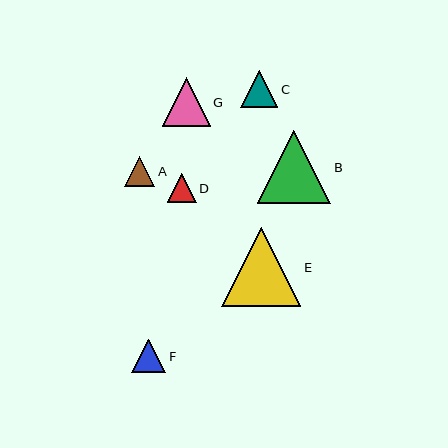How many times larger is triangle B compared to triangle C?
Triangle B is approximately 2.0 times the size of triangle C.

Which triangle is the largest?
Triangle E is the largest with a size of approximately 79 pixels.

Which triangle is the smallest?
Triangle D is the smallest with a size of approximately 29 pixels.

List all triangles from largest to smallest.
From largest to smallest: E, B, G, C, F, A, D.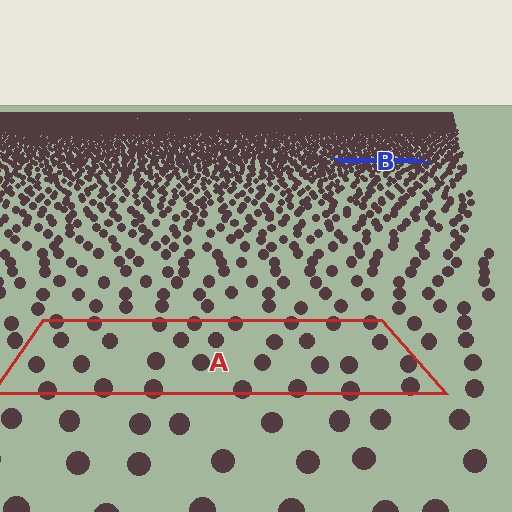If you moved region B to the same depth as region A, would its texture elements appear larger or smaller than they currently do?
They would appear larger. At a closer depth, the same texture elements are projected at a bigger on-screen size.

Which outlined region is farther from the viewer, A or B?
Region B is farther from the viewer — the texture elements inside it appear smaller and more densely packed.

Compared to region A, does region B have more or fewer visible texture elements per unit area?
Region B has more texture elements per unit area — they are packed more densely because it is farther away.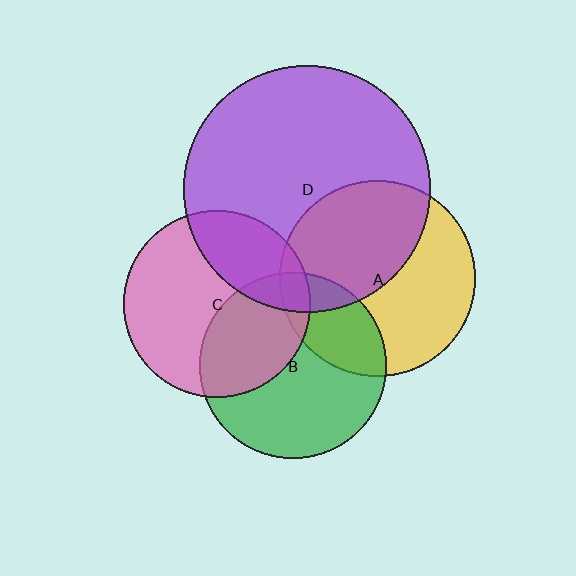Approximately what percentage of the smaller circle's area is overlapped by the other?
Approximately 10%.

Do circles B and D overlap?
Yes.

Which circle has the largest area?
Circle D (purple).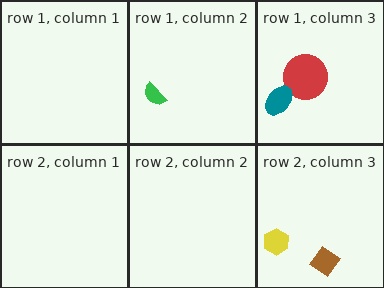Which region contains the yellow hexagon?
The row 2, column 3 region.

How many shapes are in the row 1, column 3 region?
2.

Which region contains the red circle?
The row 1, column 3 region.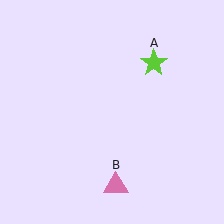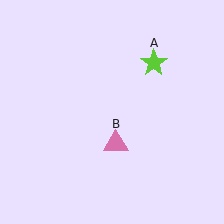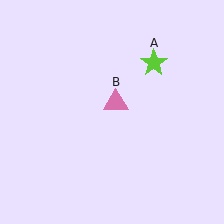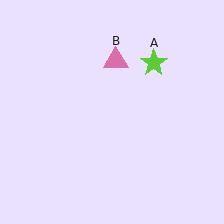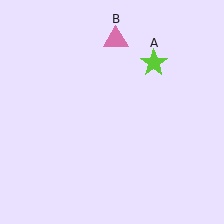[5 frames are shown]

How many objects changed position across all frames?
1 object changed position: pink triangle (object B).